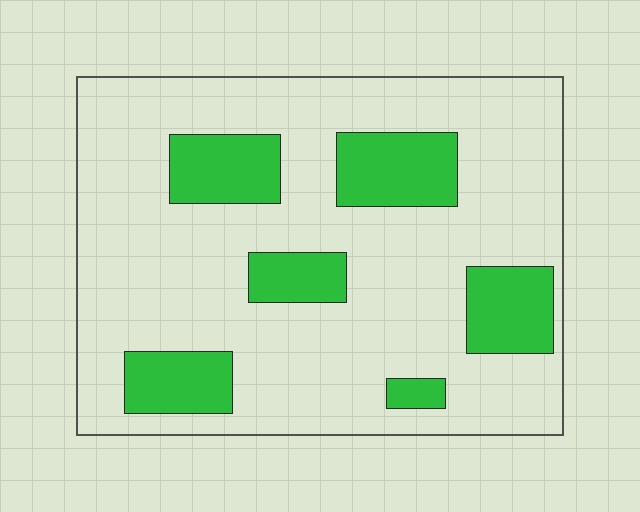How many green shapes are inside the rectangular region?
6.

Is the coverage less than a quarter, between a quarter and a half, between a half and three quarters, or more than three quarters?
Less than a quarter.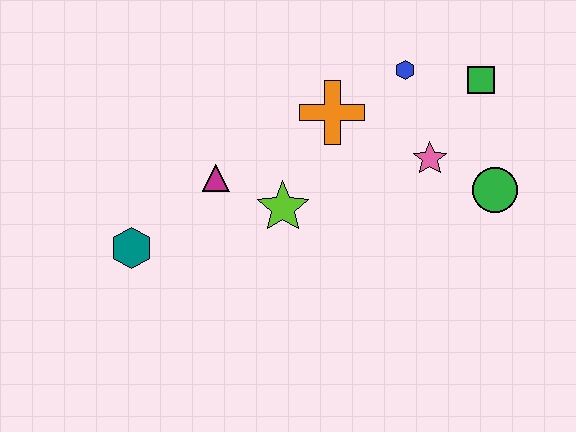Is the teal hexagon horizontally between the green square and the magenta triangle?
No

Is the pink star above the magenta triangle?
Yes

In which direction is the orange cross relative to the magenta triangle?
The orange cross is to the right of the magenta triangle.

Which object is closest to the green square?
The blue hexagon is closest to the green square.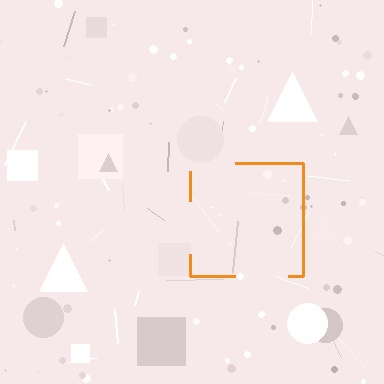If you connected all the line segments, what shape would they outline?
They would outline a square.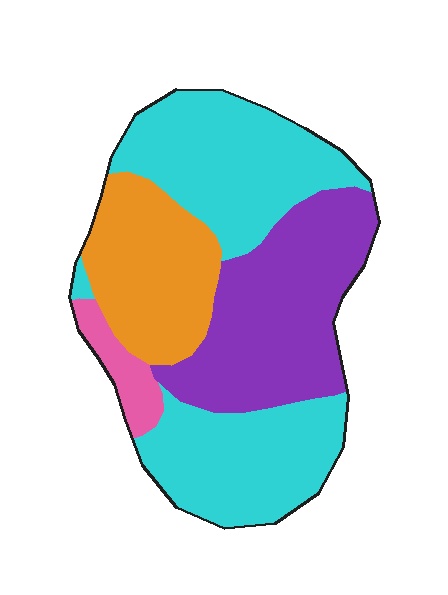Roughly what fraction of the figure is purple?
Purple covers roughly 30% of the figure.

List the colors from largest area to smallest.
From largest to smallest: cyan, purple, orange, pink.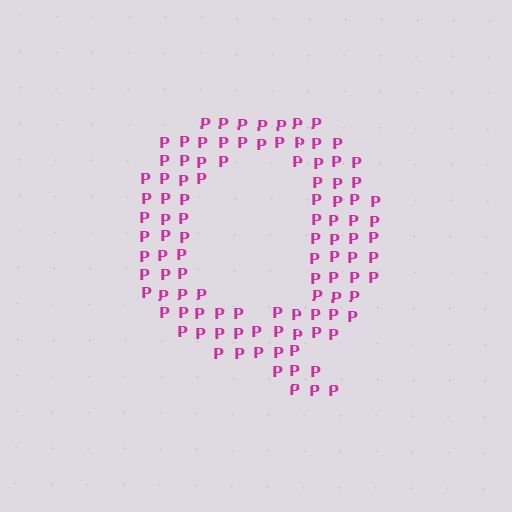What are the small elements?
The small elements are letter P's.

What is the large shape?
The large shape is the letter Q.